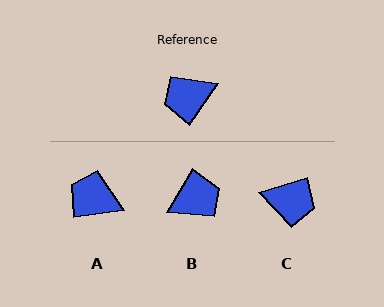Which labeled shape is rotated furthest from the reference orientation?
B, about 176 degrees away.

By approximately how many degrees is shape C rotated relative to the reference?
Approximately 142 degrees counter-clockwise.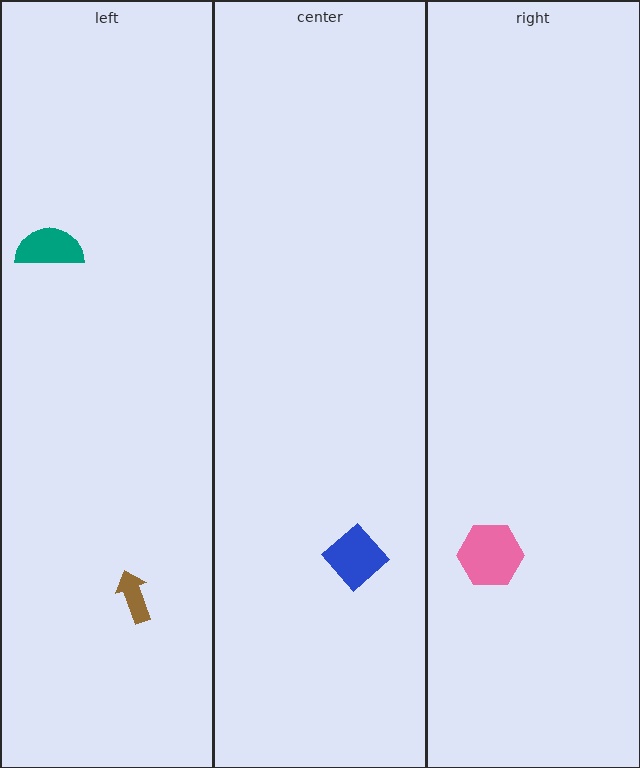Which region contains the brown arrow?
The left region.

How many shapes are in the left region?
2.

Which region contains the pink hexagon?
The right region.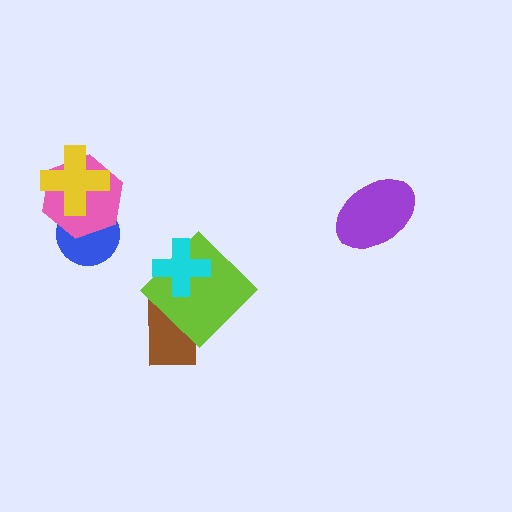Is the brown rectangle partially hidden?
Yes, it is partially covered by another shape.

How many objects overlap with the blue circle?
2 objects overlap with the blue circle.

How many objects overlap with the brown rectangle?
2 objects overlap with the brown rectangle.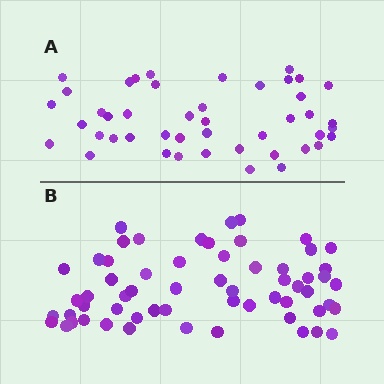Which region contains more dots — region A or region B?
Region B (the bottom region) has more dots.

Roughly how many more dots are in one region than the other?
Region B has approximately 15 more dots than region A.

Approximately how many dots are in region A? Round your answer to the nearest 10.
About 40 dots. (The exact count is 45, which rounds to 40.)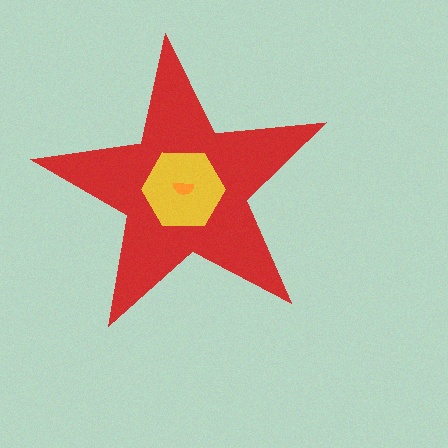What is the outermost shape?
The red star.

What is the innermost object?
The orange semicircle.